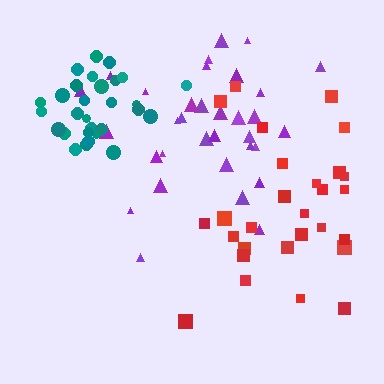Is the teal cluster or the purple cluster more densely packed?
Teal.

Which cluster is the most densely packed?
Teal.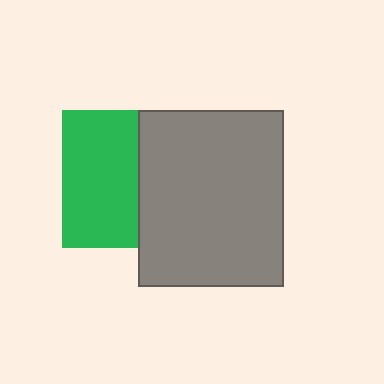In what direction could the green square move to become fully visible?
The green square could move left. That would shift it out from behind the gray rectangle entirely.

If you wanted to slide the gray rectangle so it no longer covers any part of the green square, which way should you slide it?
Slide it right — that is the most direct way to separate the two shapes.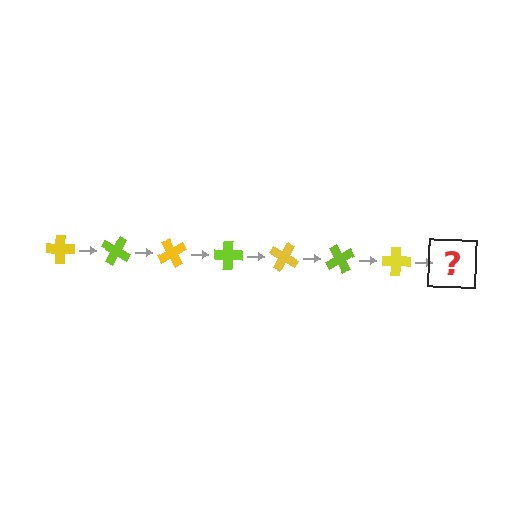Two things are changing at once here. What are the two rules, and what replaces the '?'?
The two rules are that it rotates 30 degrees each step and the color cycles through yellow and lime. The '?' should be a lime cross, rotated 210 degrees from the start.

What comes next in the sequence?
The next element should be a lime cross, rotated 210 degrees from the start.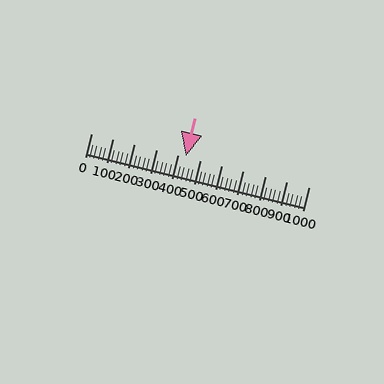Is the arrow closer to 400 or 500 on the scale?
The arrow is closer to 400.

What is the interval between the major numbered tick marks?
The major tick marks are spaced 100 units apart.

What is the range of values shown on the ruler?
The ruler shows values from 0 to 1000.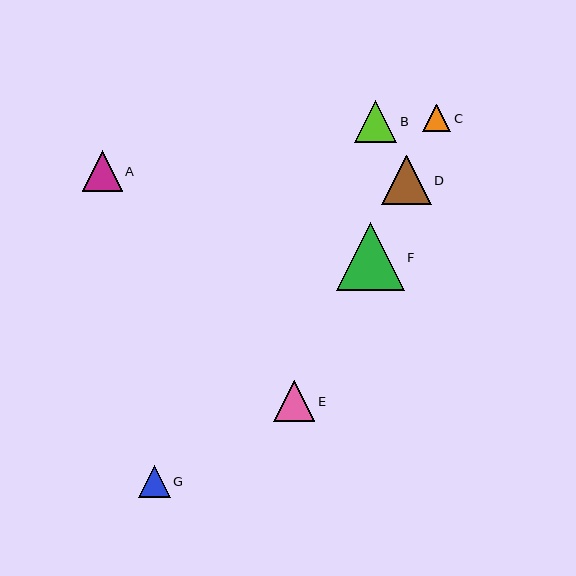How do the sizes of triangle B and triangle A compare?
Triangle B and triangle A are approximately the same size.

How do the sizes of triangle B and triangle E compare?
Triangle B and triangle E are approximately the same size.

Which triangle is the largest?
Triangle F is the largest with a size of approximately 68 pixels.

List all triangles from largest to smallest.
From largest to smallest: F, D, B, E, A, G, C.